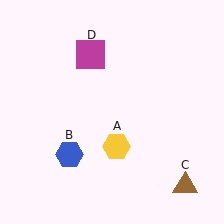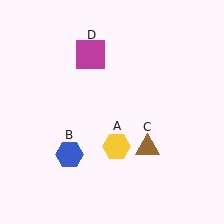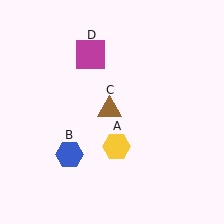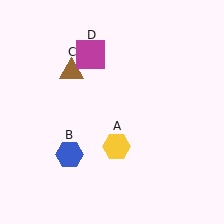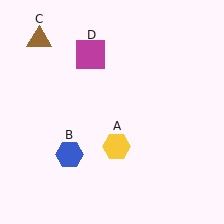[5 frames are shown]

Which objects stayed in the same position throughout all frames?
Yellow hexagon (object A) and blue hexagon (object B) and magenta square (object D) remained stationary.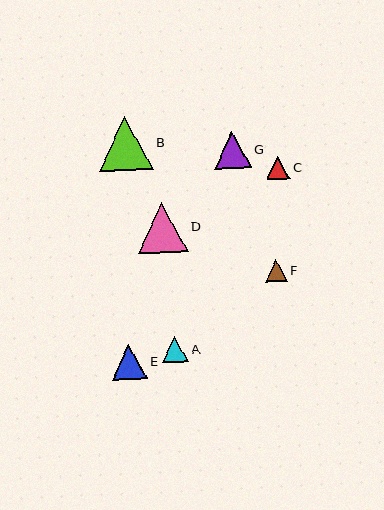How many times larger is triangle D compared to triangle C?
Triangle D is approximately 2.1 times the size of triangle C.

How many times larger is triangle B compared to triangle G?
Triangle B is approximately 1.5 times the size of triangle G.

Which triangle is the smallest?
Triangle F is the smallest with a size of approximately 22 pixels.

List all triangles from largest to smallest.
From largest to smallest: B, D, G, E, A, C, F.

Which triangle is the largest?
Triangle B is the largest with a size of approximately 54 pixels.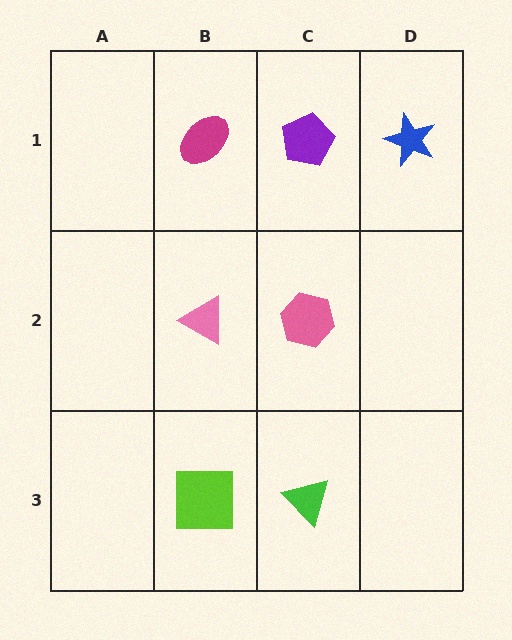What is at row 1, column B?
A magenta ellipse.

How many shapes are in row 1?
3 shapes.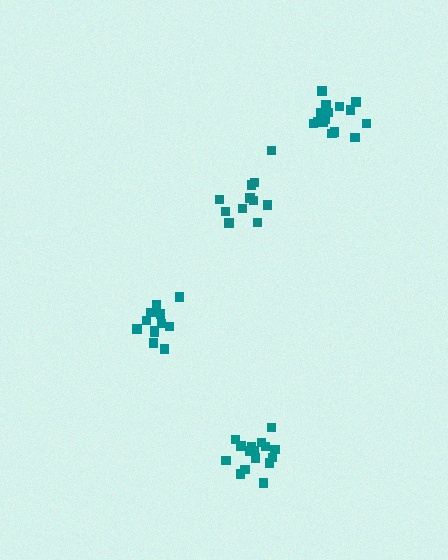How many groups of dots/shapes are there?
There are 4 groups.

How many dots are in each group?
Group 1: 16 dots, Group 2: 12 dots, Group 3: 16 dots, Group 4: 11 dots (55 total).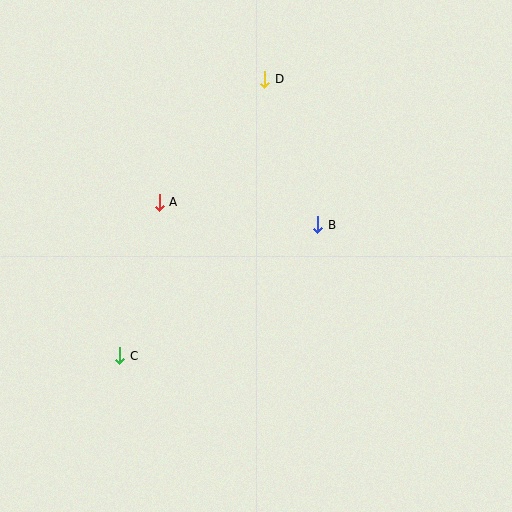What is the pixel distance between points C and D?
The distance between C and D is 312 pixels.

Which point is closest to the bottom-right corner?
Point B is closest to the bottom-right corner.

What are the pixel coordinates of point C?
Point C is at (120, 356).